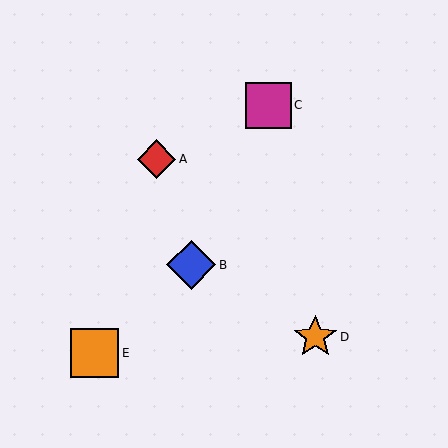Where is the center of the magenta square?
The center of the magenta square is at (268, 105).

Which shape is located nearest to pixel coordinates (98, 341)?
The orange square (labeled E) at (94, 353) is nearest to that location.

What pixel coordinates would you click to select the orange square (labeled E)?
Click at (94, 353) to select the orange square E.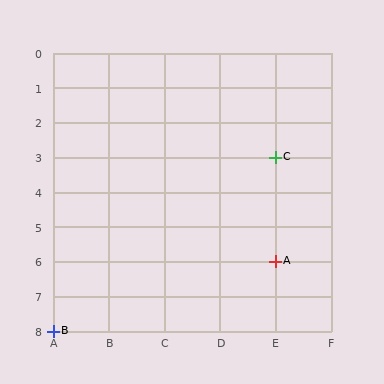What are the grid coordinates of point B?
Point B is at grid coordinates (A, 8).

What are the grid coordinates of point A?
Point A is at grid coordinates (E, 6).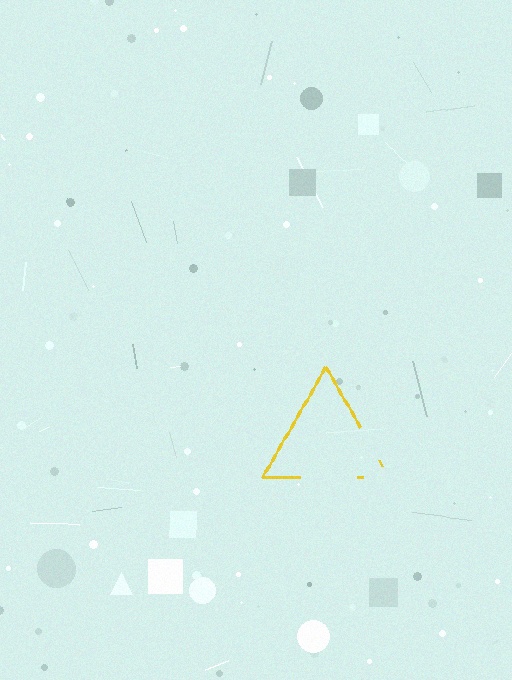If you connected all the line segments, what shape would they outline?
They would outline a triangle.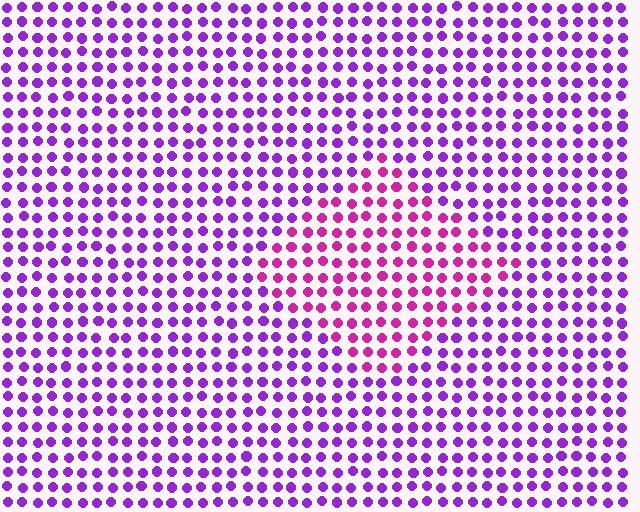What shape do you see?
I see a diamond.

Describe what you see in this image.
The image is filled with small purple elements in a uniform arrangement. A diamond-shaped region is visible where the elements are tinted to a slightly different hue, forming a subtle color boundary.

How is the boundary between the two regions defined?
The boundary is defined purely by a slight shift in hue (about 37 degrees). Spacing, size, and orientation are identical on both sides.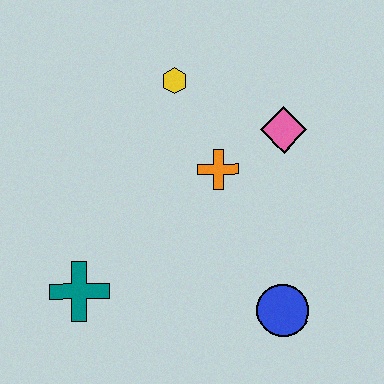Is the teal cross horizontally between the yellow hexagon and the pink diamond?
No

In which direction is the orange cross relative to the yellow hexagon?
The orange cross is below the yellow hexagon.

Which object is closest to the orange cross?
The pink diamond is closest to the orange cross.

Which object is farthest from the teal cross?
The pink diamond is farthest from the teal cross.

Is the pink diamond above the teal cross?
Yes